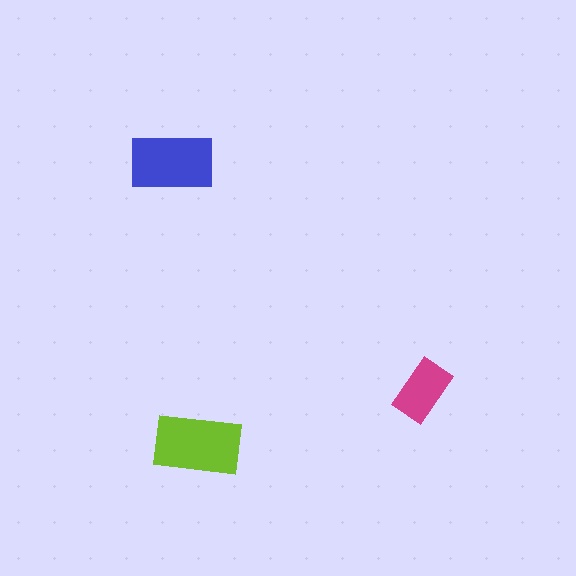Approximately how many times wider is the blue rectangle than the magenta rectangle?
About 1.5 times wider.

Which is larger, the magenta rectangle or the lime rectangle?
The lime one.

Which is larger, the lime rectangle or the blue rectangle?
The lime one.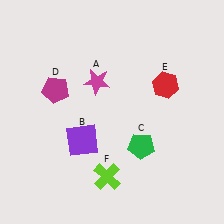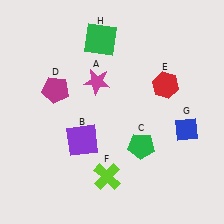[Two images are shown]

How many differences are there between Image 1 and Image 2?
There are 2 differences between the two images.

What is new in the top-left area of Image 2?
A green square (H) was added in the top-left area of Image 2.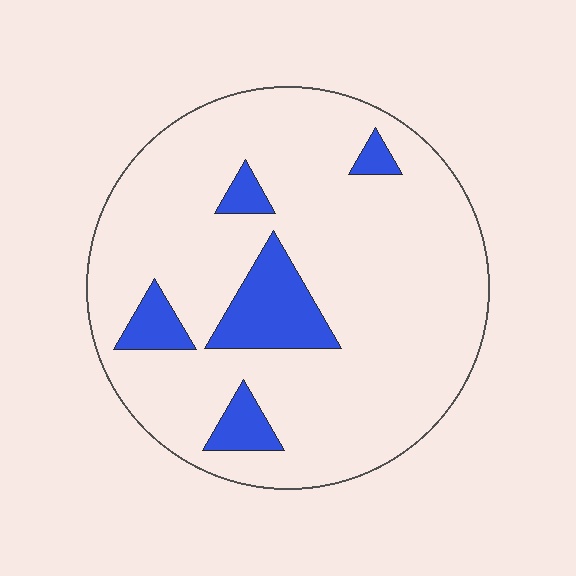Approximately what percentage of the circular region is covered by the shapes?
Approximately 15%.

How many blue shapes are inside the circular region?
5.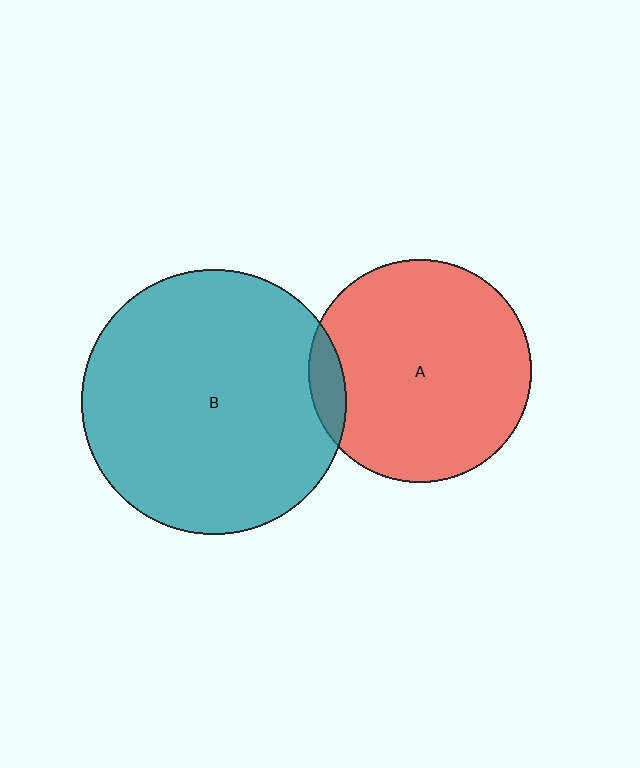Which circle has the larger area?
Circle B (teal).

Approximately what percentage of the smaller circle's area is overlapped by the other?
Approximately 10%.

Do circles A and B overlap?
Yes.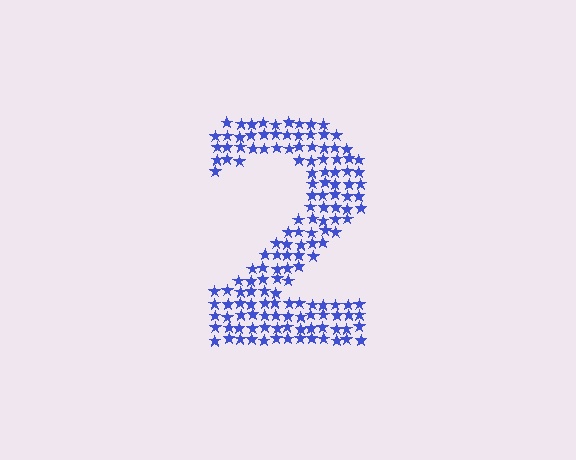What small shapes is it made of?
It is made of small stars.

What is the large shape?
The large shape is the digit 2.